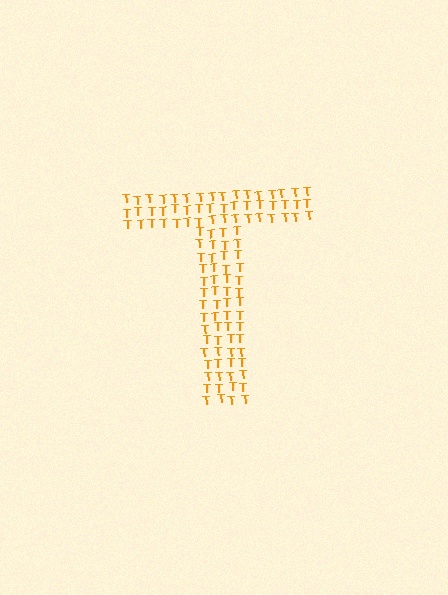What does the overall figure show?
The overall figure shows the letter T.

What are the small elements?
The small elements are letter T's.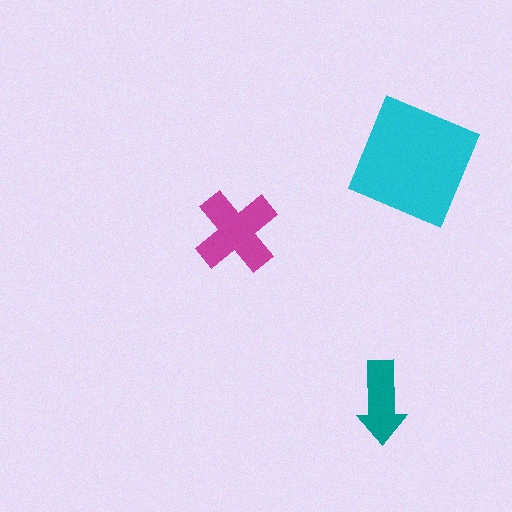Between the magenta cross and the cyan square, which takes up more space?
The cyan square.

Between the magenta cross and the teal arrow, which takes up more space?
The magenta cross.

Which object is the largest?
The cyan square.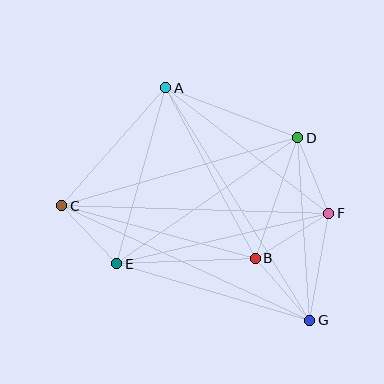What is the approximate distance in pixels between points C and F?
The distance between C and F is approximately 267 pixels.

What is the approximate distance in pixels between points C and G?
The distance between C and G is approximately 273 pixels.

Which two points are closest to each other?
Points C and E are closest to each other.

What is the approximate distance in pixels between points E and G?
The distance between E and G is approximately 201 pixels.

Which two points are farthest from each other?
Points A and G are farthest from each other.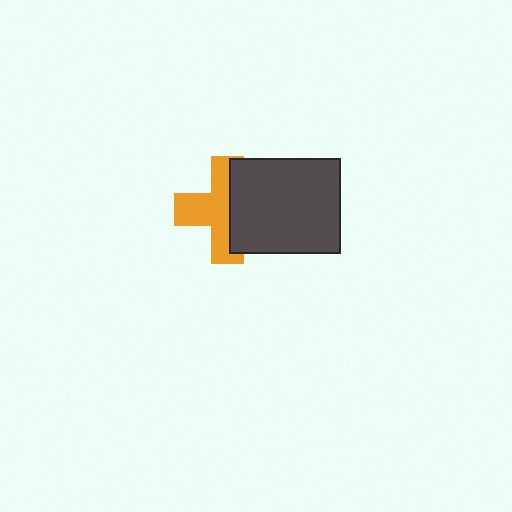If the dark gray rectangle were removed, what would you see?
You would see the complete orange cross.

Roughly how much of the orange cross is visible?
About half of it is visible (roughly 57%).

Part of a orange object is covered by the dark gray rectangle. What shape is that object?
It is a cross.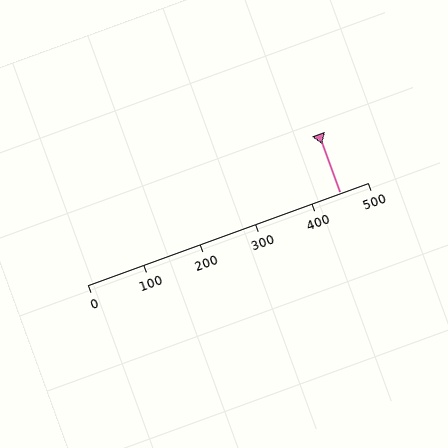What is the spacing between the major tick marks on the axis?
The major ticks are spaced 100 apart.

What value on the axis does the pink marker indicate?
The marker indicates approximately 450.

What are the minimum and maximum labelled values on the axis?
The axis runs from 0 to 500.